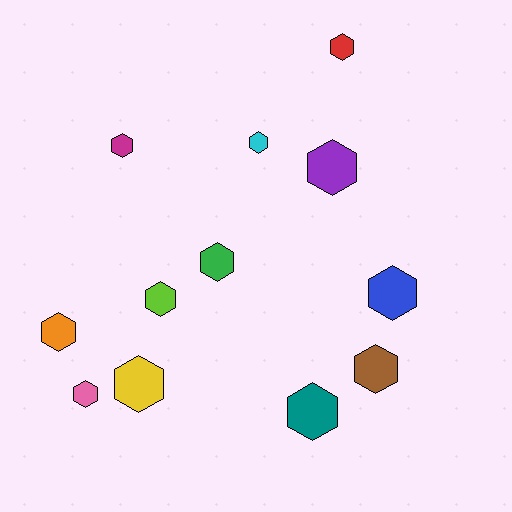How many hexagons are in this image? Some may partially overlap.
There are 12 hexagons.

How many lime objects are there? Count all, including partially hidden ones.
There is 1 lime object.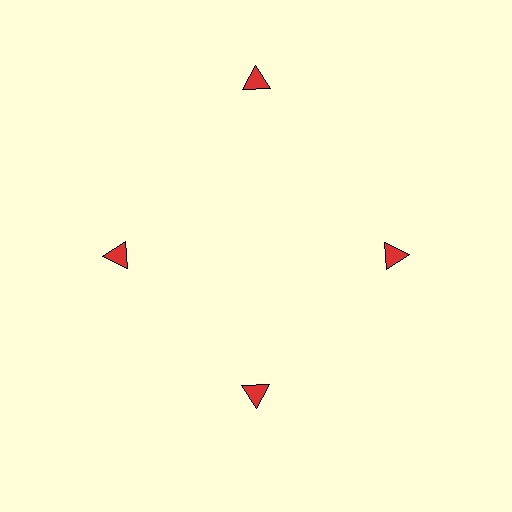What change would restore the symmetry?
The symmetry would be restored by moving it inward, back onto the ring so that all 4 triangles sit at equal angles and equal distance from the center.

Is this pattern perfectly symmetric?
No. The 4 red triangles are arranged in a ring, but one element near the 12 o'clock position is pushed outward from the center, breaking the 4-fold rotational symmetry.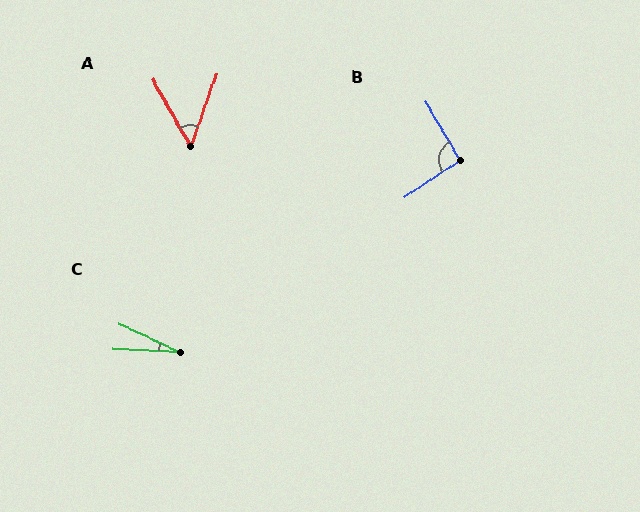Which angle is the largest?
B, at approximately 93 degrees.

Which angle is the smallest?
C, at approximately 22 degrees.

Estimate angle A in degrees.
Approximately 49 degrees.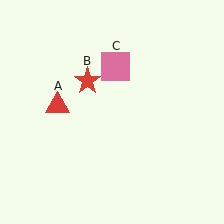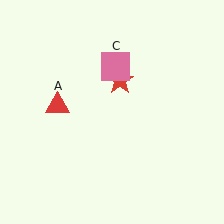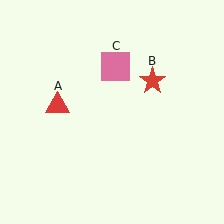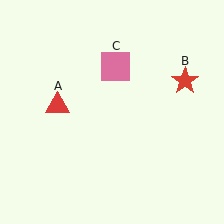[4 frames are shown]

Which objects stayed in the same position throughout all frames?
Red triangle (object A) and pink square (object C) remained stationary.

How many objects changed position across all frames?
1 object changed position: red star (object B).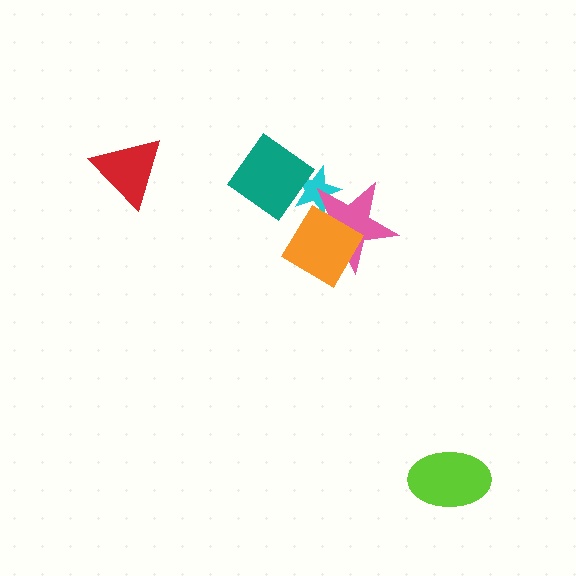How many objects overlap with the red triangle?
0 objects overlap with the red triangle.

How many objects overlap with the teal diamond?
1 object overlaps with the teal diamond.